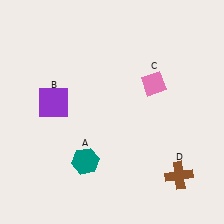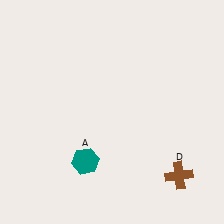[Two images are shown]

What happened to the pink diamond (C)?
The pink diamond (C) was removed in Image 2. It was in the top-right area of Image 1.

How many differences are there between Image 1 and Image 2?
There are 2 differences between the two images.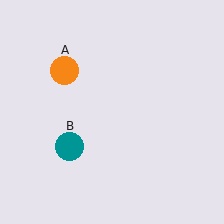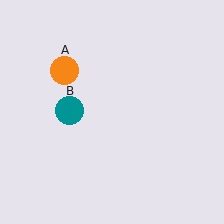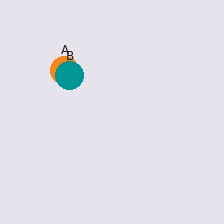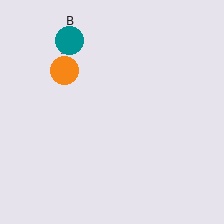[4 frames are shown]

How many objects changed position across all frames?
1 object changed position: teal circle (object B).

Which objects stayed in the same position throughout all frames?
Orange circle (object A) remained stationary.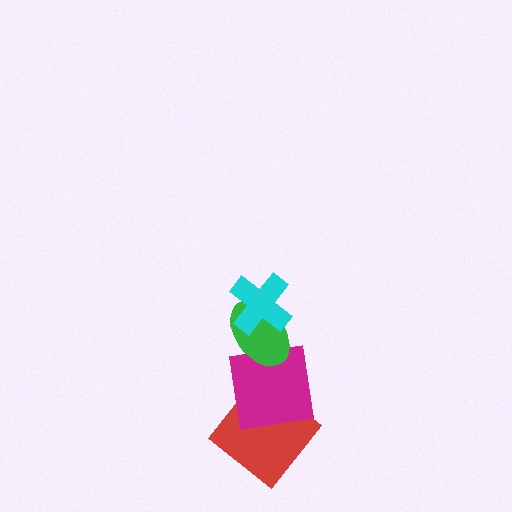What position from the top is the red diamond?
The red diamond is 4th from the top.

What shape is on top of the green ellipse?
The cyan cross is on top of the green ellipse.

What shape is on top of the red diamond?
The magenta square is on top of the red diamond.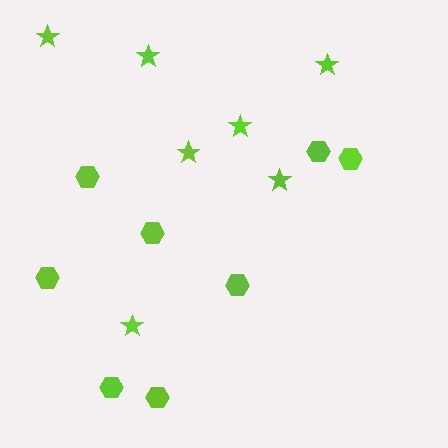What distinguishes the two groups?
There are 2 groups: one group of hexagons (8) and one group of stars (7).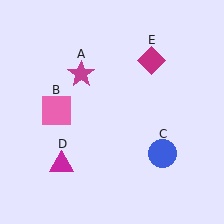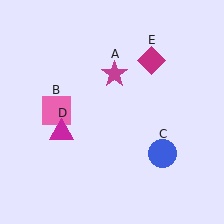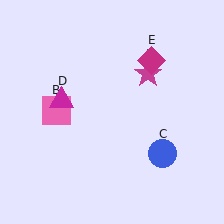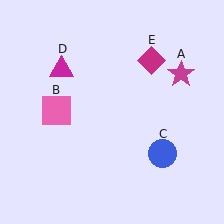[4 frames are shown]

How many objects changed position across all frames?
2 objects changed position: magenta star (object A), magenta triangle (object D).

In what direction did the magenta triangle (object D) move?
The magenta triangle (object D) moved up.